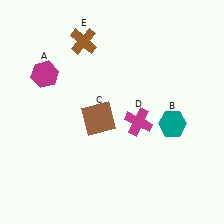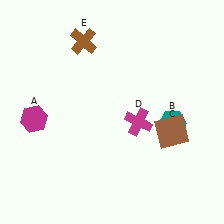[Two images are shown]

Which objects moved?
The objects that moved are: the magenta hexagon (A), the brown square (C).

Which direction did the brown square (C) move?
The brown square (C) moved right.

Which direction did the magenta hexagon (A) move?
The magenta hexagon (A) moved down.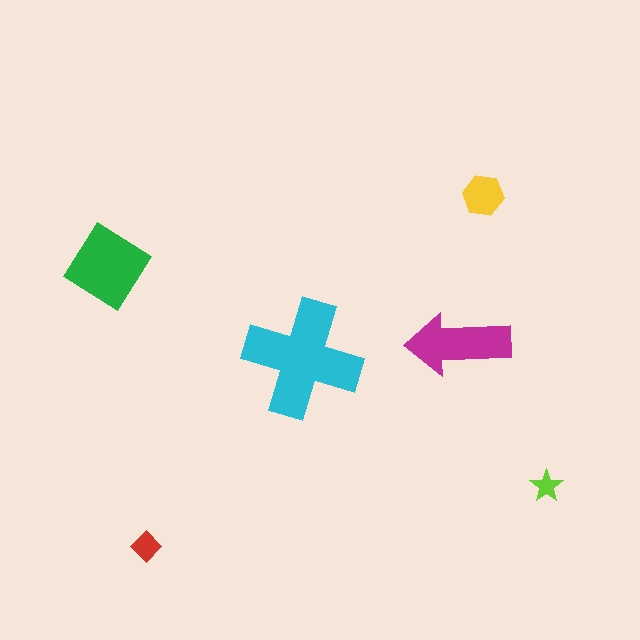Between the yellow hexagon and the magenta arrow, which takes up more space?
The magenta arrow.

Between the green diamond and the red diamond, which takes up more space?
The green diamond.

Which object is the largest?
The cyan cross.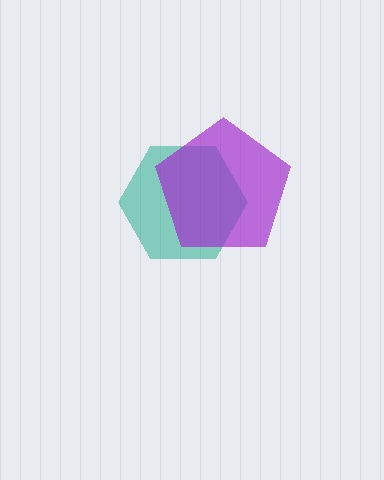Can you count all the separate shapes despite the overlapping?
Yes, there are 2 separate shapes.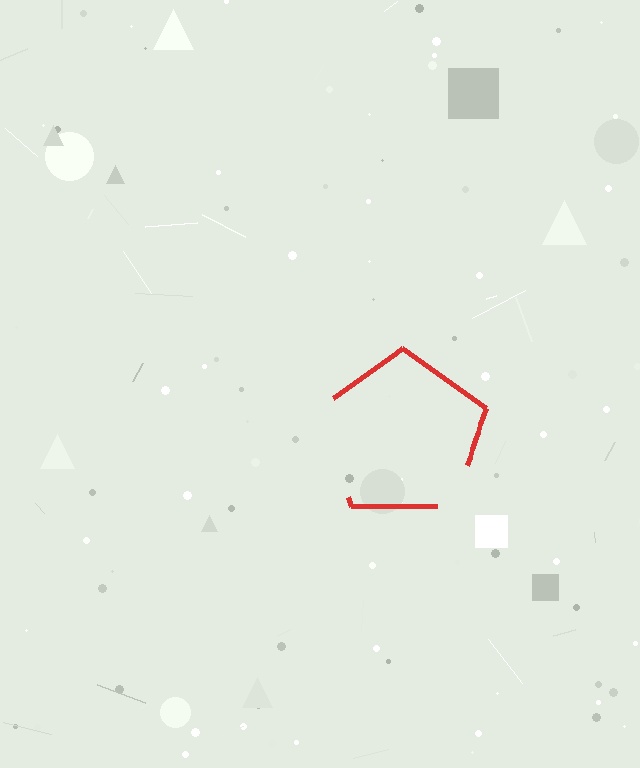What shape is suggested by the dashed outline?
The dashed outline suggests a pentagon.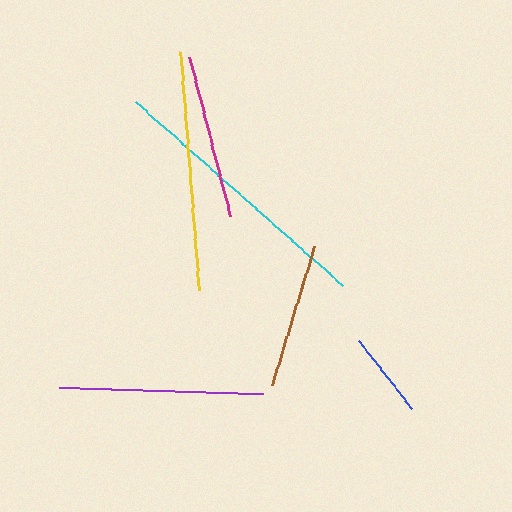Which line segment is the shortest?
The blue line is the shortest at approximately 86 pixels.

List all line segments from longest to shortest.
From longest to shortest: cyan, yellow, purple, magenta, brown, blue.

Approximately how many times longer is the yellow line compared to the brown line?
The yellow line is approximately 1.7 times the length of the brown line.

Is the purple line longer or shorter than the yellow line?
The yellow line is longer than the purple line.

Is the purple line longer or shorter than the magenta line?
The purple line is longer than the magenta line.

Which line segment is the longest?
The cyan line is the longest at approximately 277 pixels.